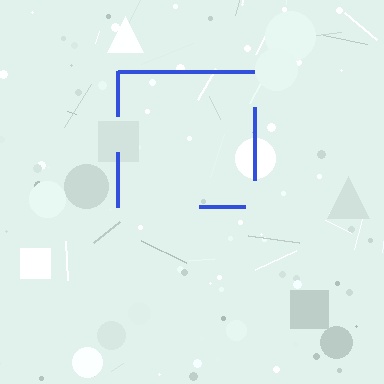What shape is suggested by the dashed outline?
The dashed outline suggests a square.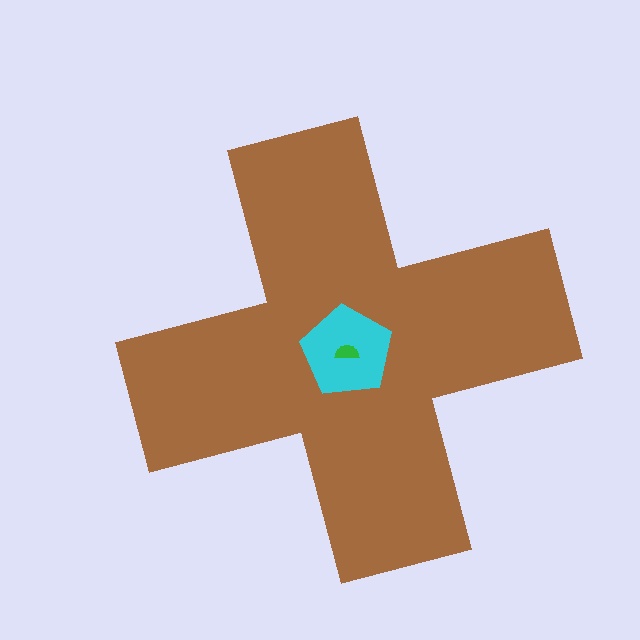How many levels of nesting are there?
3.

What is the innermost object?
The green semicircle.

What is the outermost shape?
The brown cross.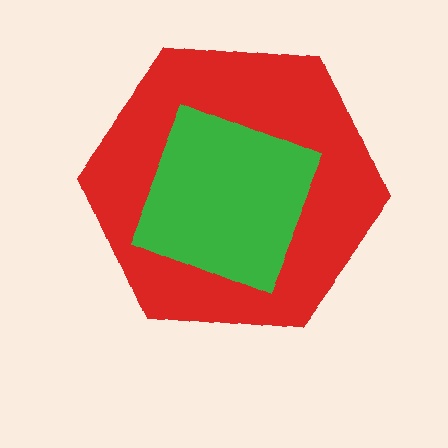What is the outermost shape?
The red hexagon.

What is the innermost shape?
The green square.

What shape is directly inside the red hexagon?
The green square.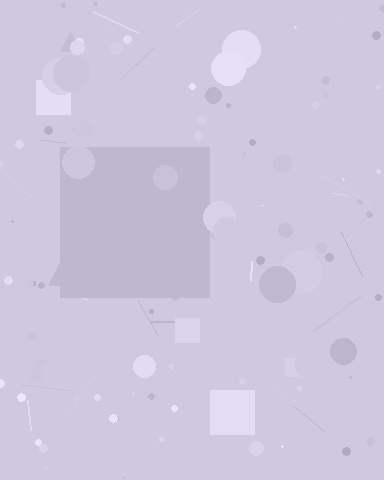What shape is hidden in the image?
A square is hidden in the image.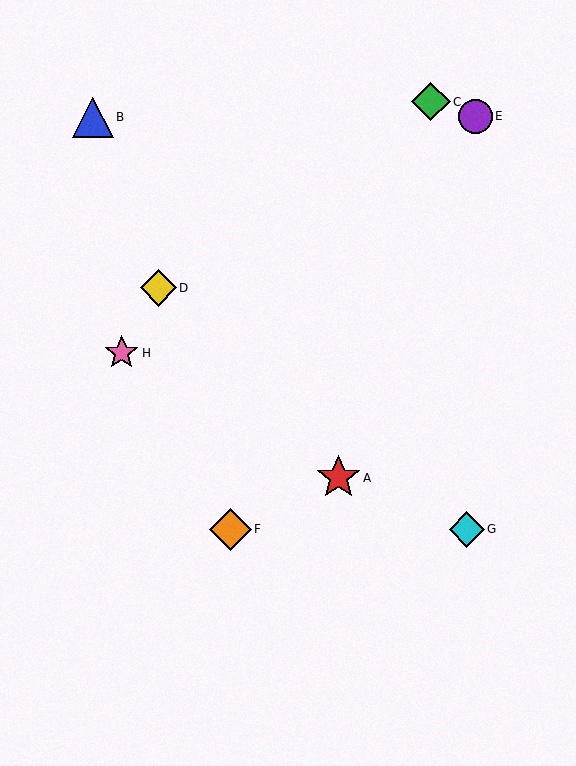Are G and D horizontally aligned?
No, G is at y≈529 and D is at y≈288.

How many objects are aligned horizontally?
2 objects (F, G) are aligned horizontally.